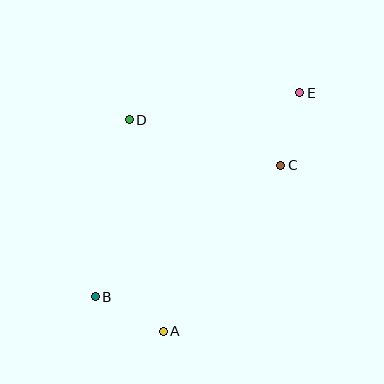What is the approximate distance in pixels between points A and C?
The distance between A and C is approximately 203 pixels.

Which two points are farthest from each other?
Points B and E are farthest from each other.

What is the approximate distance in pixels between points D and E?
The distance between D and E is approximately 172 pixels.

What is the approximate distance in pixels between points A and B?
The distance between A and B is approximately 76 pixels.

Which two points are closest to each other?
Points C and E are closest to each other.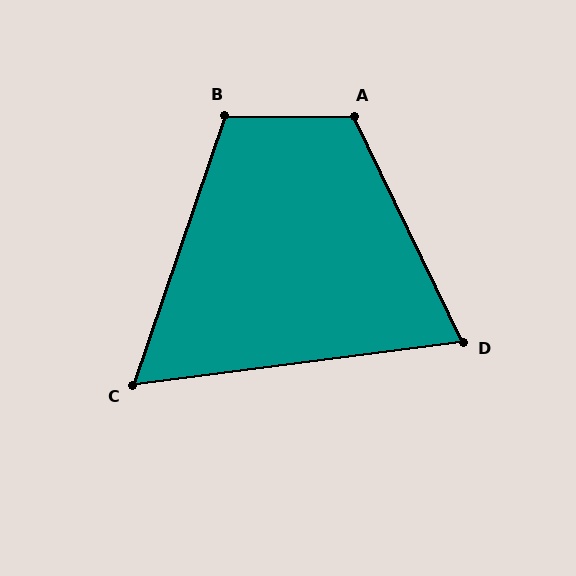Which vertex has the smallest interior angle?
C, at approximately 64 degrees.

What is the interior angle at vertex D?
Approximately 72 degrees (acute).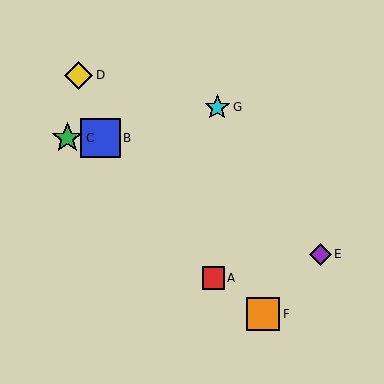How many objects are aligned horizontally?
2 objects (B, C) are aligned horizontally.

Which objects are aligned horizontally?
Objects B, C are aligned horizontally.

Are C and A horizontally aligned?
No, C is at y≈138 and A is at y≈278.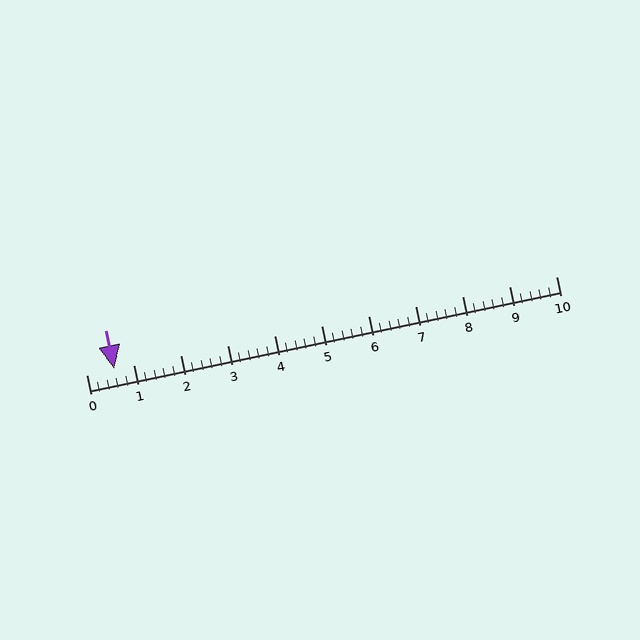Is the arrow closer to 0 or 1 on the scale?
The arrow is closer to 1.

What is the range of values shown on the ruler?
The ruler shows values from 0 to 10.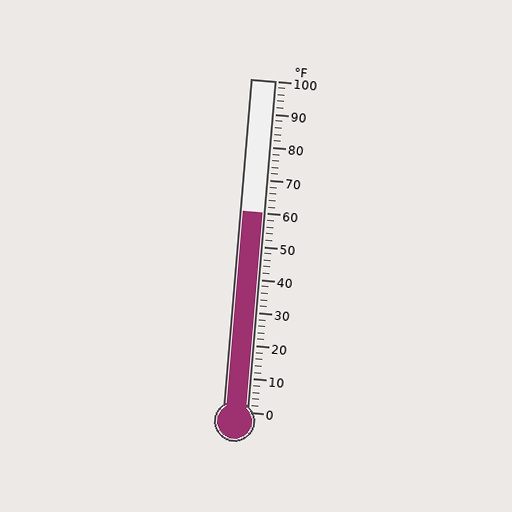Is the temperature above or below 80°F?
The temperature is below 80°F.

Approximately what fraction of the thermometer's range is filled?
The thermometer is filled to approximately 60% of its range.